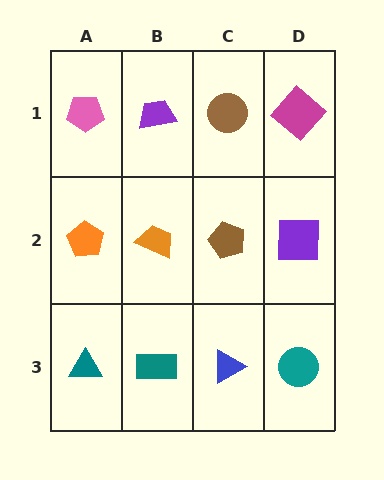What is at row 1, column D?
A magenta diamond.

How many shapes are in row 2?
4 shapes.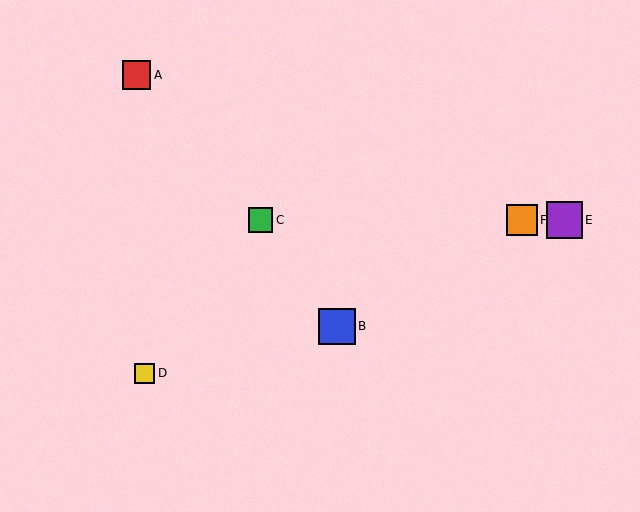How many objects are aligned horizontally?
3 objects (C, E, F) are aligned horizontally.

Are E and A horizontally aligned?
No, E is at y≈220 and A is at y≈75.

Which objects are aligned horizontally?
Objects C, E, F are aligned horizontally.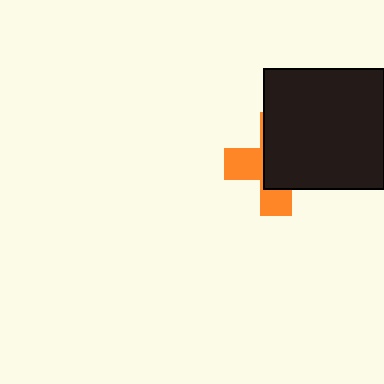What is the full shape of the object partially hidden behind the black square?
The partially hidden object is an orange cross.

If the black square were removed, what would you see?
You would see the complete orange cross.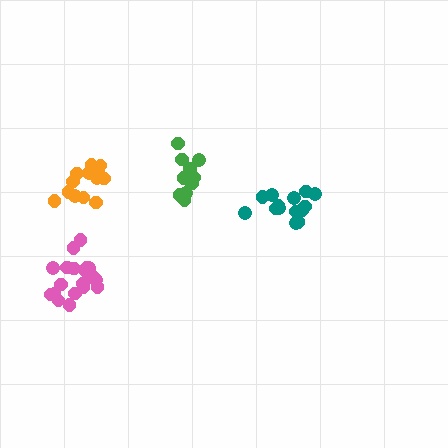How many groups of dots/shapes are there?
There are 4 groups.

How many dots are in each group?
Group 1: 14 dots, Group 2: 13 dots, Group 3: 13 dots, Group 4: 19 dots (59 total).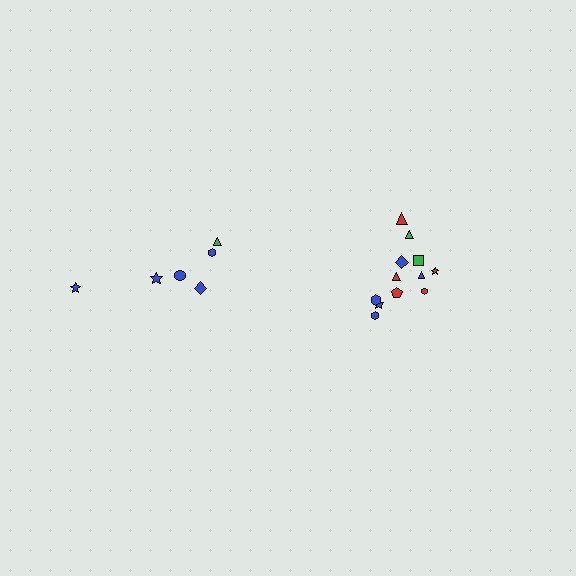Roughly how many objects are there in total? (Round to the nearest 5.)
Roughly 20 objects in total.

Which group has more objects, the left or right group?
The right group.